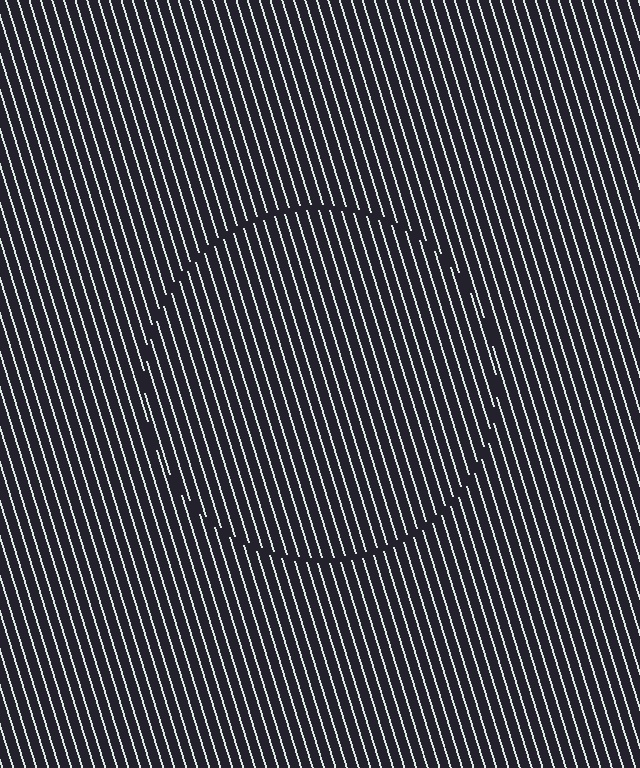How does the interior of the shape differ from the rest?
The interior of the shape contains the same grating, shifted by half a period — the contour is defined by the phase discontinuity where line-ends from the inner and outer gratings abut.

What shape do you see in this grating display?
An illusory circle. The interior of the shape contains the same grating, shifted by half a period — the contour is defined by the phase discontinuity where line-ends from the inner and outer gratings abut.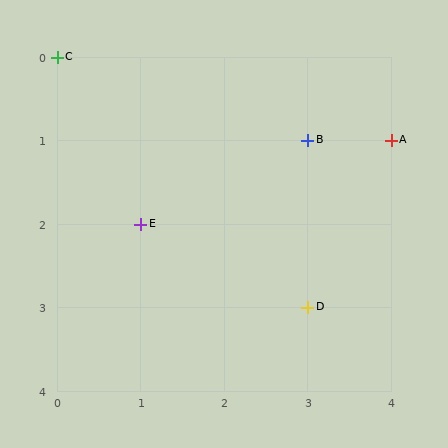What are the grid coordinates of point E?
Point E is at grid coordinates (1, 2).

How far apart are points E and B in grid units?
Points E and B are 2 columns and 1 row apart (about 2.2 grid units diagonally).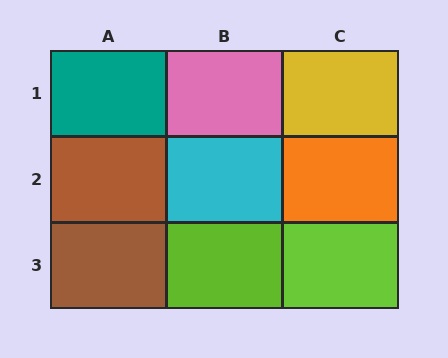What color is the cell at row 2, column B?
Cyan.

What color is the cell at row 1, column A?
Teal.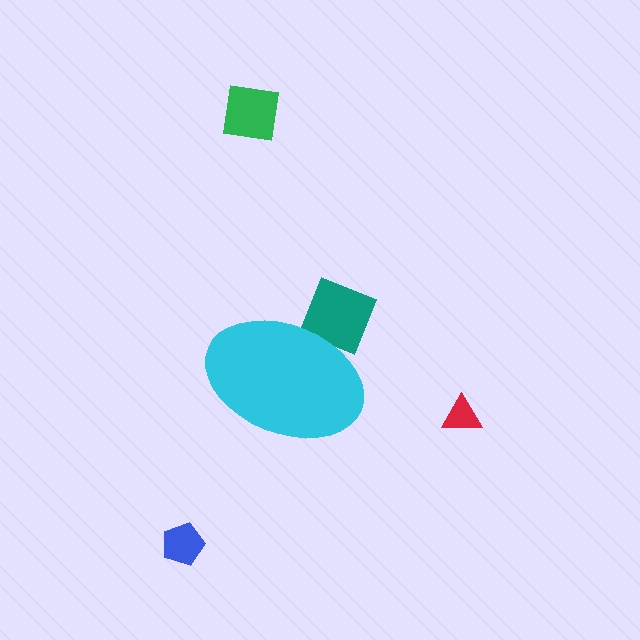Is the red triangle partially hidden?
No, the red triangle is fully visible.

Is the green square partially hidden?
No, the green square is fully visible.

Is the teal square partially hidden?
Yes, the teal square is partially hidden behind the cyan ellipse.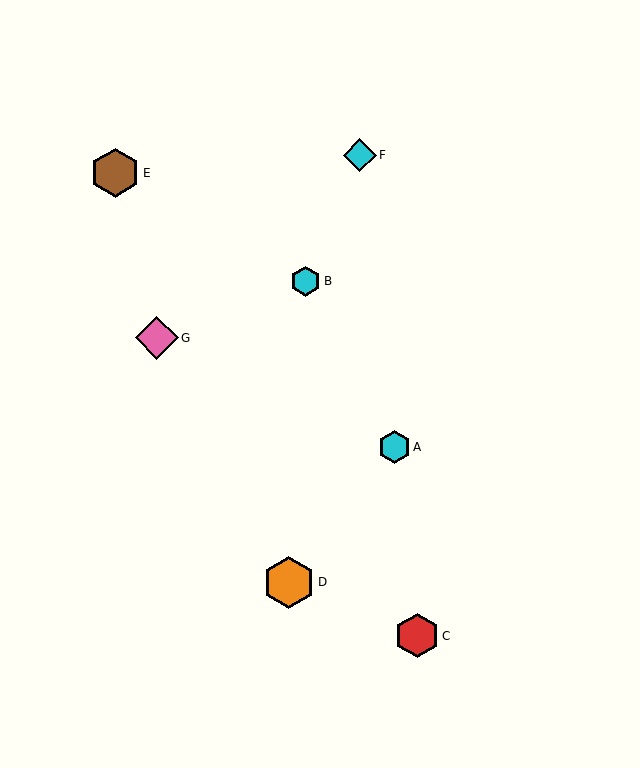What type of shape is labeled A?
Shape A is a cyan hexagon.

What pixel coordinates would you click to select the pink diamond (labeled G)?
Click at (157, 338) to select the pink diamond G.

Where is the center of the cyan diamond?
The center of the cyan diamond is at (360, 155).